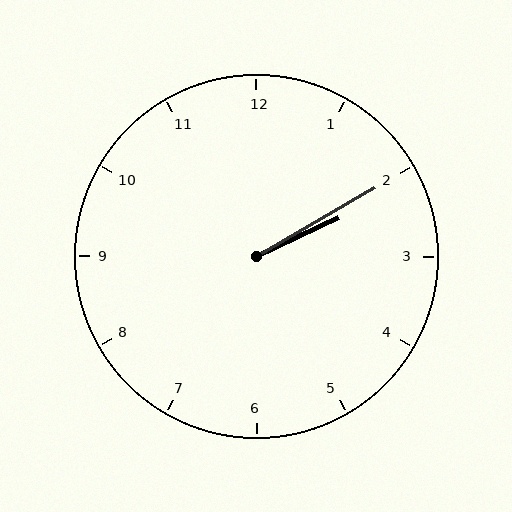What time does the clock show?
2:10.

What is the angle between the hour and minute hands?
Approximately 5 degrees.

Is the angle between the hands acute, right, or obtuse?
It is acute.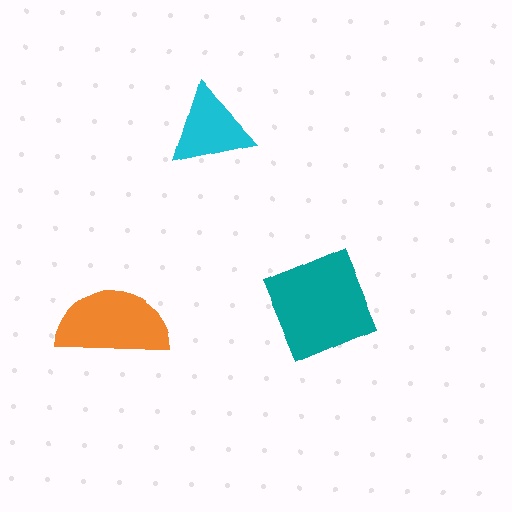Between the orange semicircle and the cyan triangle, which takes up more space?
The orange semicircle.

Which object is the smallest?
The cyan triangle.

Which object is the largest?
The teal square.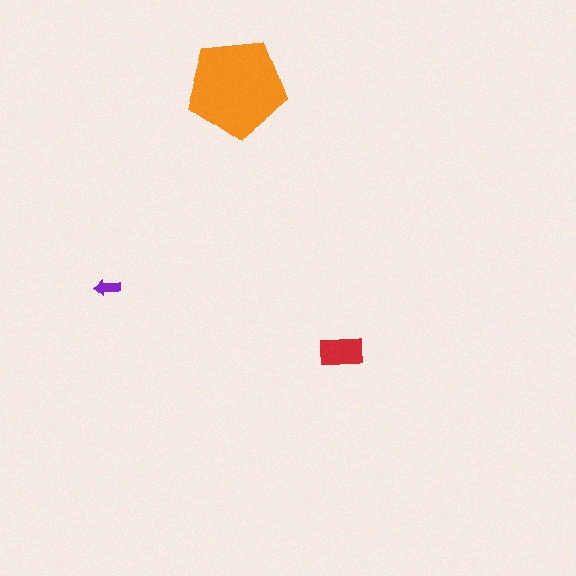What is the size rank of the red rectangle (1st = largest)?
2nd.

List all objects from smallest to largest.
The purple arrow, the red rectangle, the orange pentagon.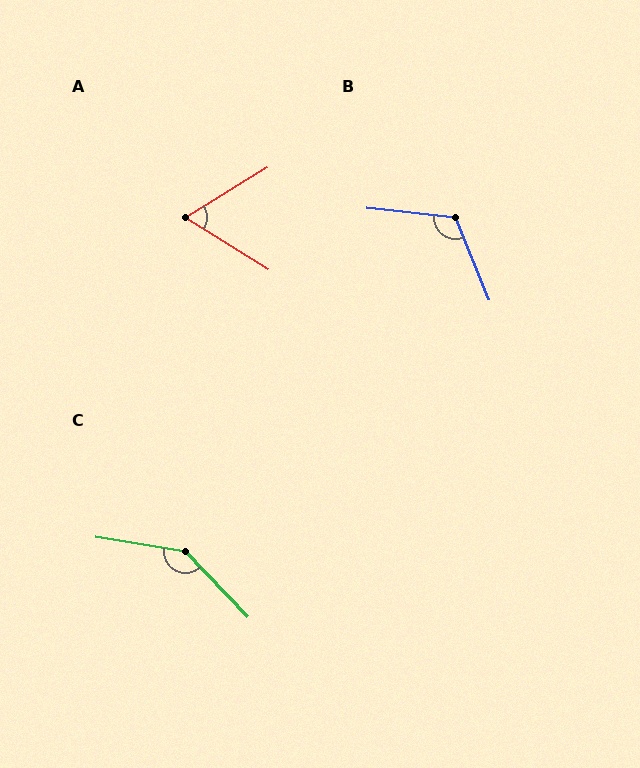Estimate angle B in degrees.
Approximately 118 degrees.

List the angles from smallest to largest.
A (63°), B (118°), C (143°).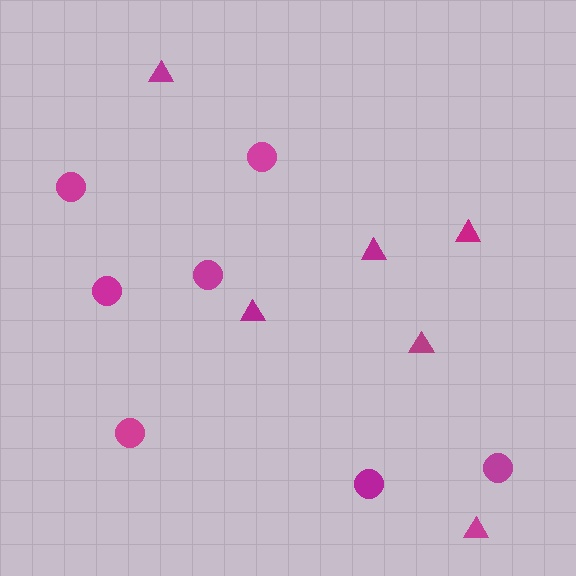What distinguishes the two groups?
There are 2 groups: one group of triangles (6) and one group of circles (7).